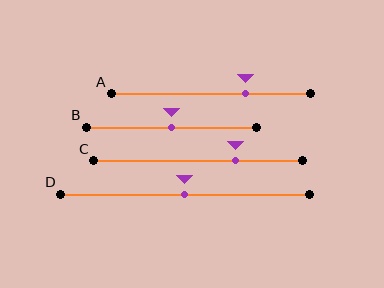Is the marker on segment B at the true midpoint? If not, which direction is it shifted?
Yes, the marker on segment B is at the true midpoint.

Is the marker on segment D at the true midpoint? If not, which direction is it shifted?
Yes, the marker on segment D is at the true midpoint.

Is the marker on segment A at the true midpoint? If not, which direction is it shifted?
No, the marker on segment A is shifted to the right by about 17% of the segment length.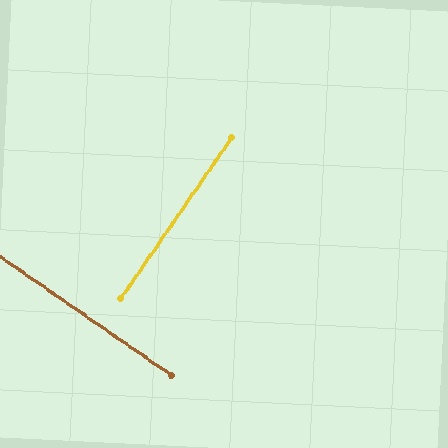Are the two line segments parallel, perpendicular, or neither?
Perpendicular — they meet at approximately 90°.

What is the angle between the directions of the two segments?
Approximately 90 degrees.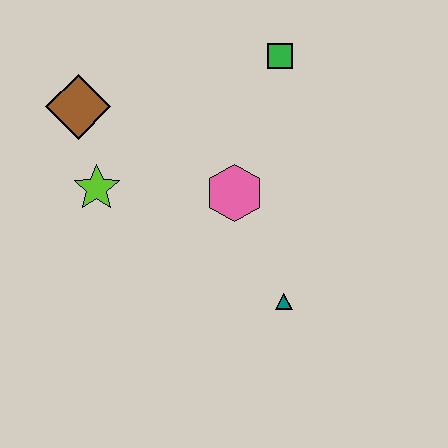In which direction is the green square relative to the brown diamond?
The green square is to the right of the brown diamond.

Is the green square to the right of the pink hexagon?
Yes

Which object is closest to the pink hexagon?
The teal triangle is closest to the pink hexagon.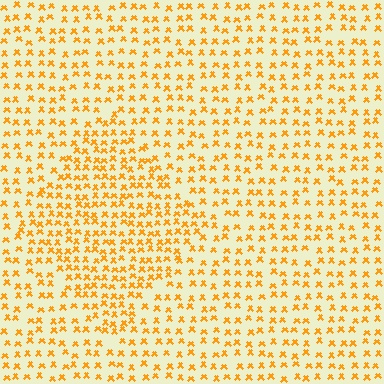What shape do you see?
I see a diamond.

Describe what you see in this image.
The image contains small orange elements arranged at two different densities. A diamond-shaped region is visible where the elements are more densely packed than the surrounding area.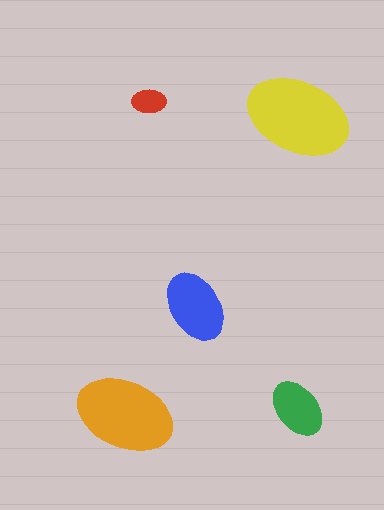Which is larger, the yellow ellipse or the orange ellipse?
The yellow one.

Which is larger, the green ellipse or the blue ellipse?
The blue one.